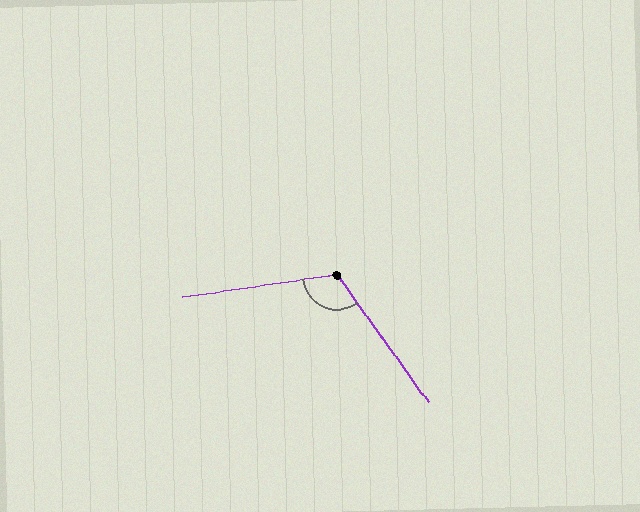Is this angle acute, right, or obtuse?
It is obtuse.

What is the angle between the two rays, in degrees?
Approximately 117 degrees.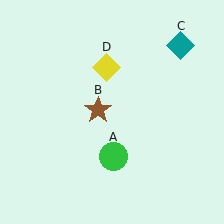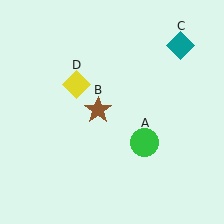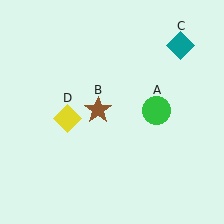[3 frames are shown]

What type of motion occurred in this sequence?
The green circle (object A), yellow diamond (object D) rotated counterclockwise around the center of the scene.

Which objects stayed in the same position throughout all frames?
Brown star (object B) and teal diamond (object C) remained stationary.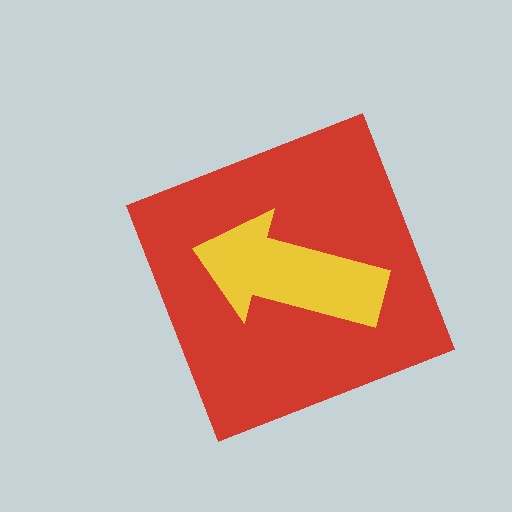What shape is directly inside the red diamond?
The yellow arrow.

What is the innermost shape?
The yellow arrow.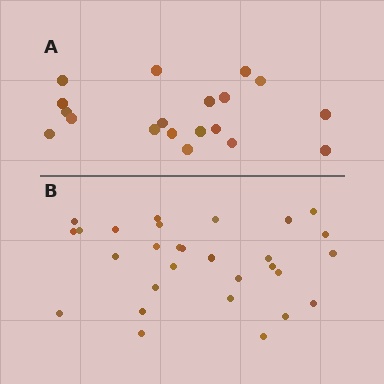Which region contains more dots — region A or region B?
Region B (the bottom region) has more dots.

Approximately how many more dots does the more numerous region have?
Region B has roughly 10 or so more dots than region A.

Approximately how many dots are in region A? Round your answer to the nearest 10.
About 20 dots. (The exact count is 19, which rounds to 20.)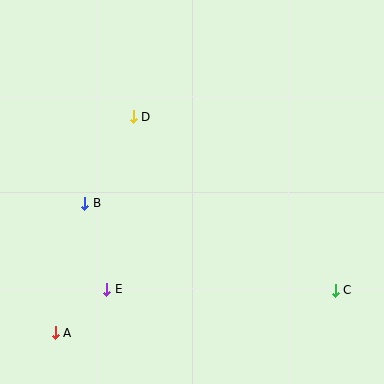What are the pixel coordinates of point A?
Point A is at (55, 333).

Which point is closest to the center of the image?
Point D at (133, 117) is closest to the center.